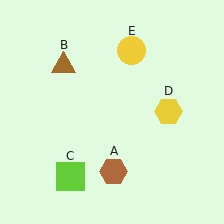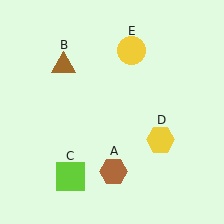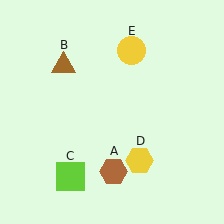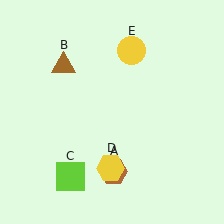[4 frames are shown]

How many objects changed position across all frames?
1 object changed position: yellow hexagon (object D).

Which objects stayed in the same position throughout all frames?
Brown hexagon (object A) and brown triangle (object B) and lime square (object C) and yellow circle (object E) remained stationary.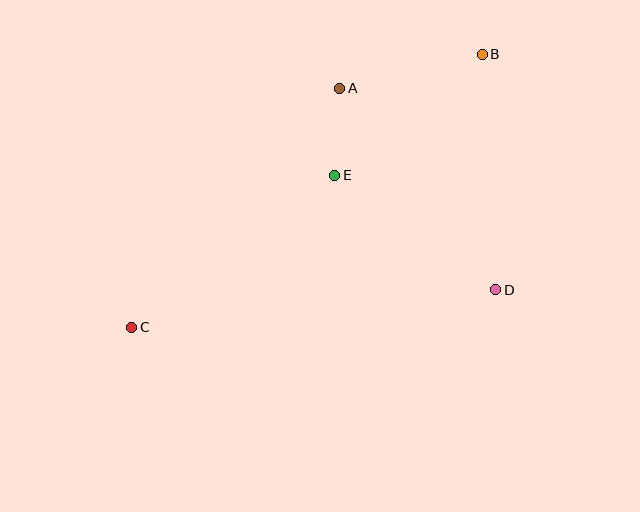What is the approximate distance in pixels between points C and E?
The distance between C and E is approximately 254 pixels.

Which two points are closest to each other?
Points A and E are closest to each other.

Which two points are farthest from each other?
Points B and C are farthest from each other.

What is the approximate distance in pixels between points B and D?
The distance between B and D is approximately 236 pixels.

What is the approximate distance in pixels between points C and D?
The distance between C and D is approximately 366 pixels.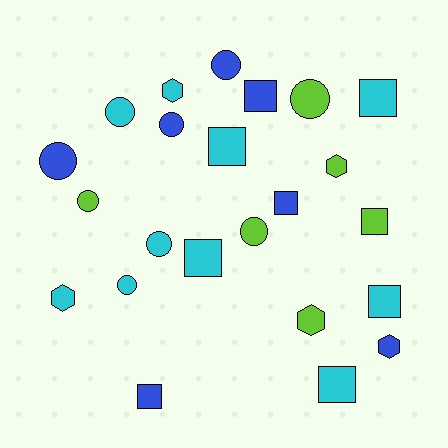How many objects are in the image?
There are 23 objects.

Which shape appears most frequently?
Circle, with 9 objects.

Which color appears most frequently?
Cyan, with 10 objects.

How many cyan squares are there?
There are 5 cyan squares.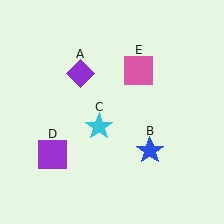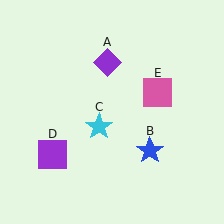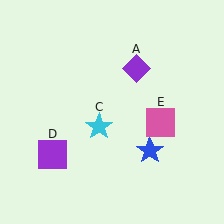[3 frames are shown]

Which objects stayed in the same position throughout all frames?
Blue star (object B) and cyan star (object C) and purple square (object D) remained stationary.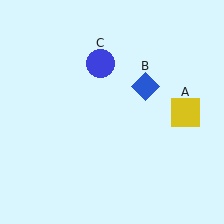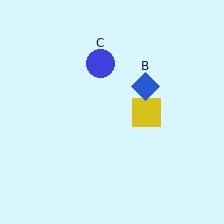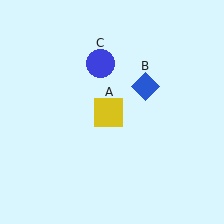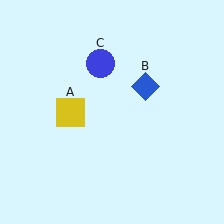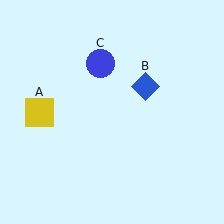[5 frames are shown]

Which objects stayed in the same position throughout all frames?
Blue diamond (object B) and blue circle (object C) remained stationary.